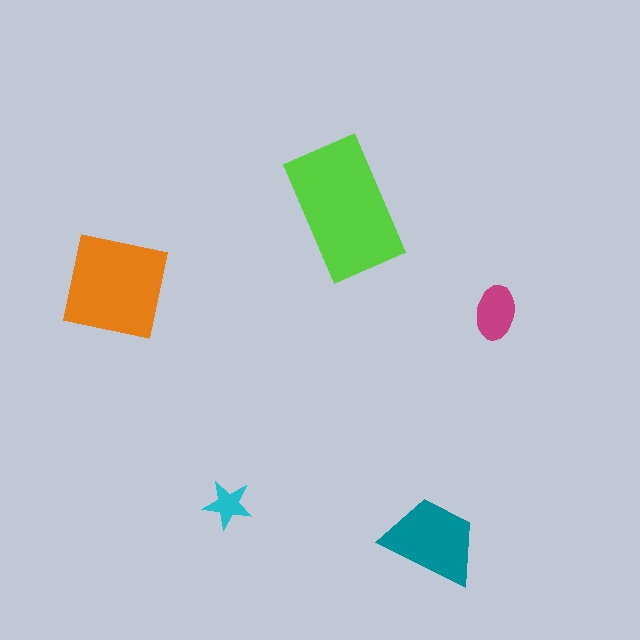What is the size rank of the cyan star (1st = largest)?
5th.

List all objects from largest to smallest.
The lime rectangle, the orange square, the teal trapezoid, the magenta ellipse, the cyan star.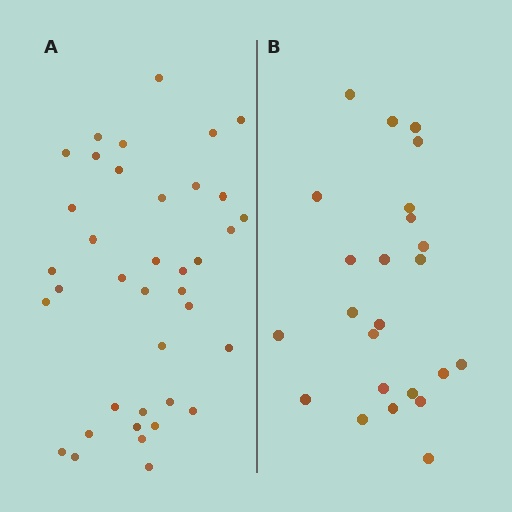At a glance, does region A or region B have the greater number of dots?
Region A (the left region) has more dots.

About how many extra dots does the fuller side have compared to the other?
Region A has approximately 15 more dots than region B.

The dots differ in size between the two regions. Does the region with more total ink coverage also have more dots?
No. Region B has more total ink coverage because its dots are larger, but region A actually contains more individual dots. Total area can be misleading — the number of items is what matters here.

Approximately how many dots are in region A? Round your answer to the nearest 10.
About 40 dots. (The exact count is 38, which rounds to 40.)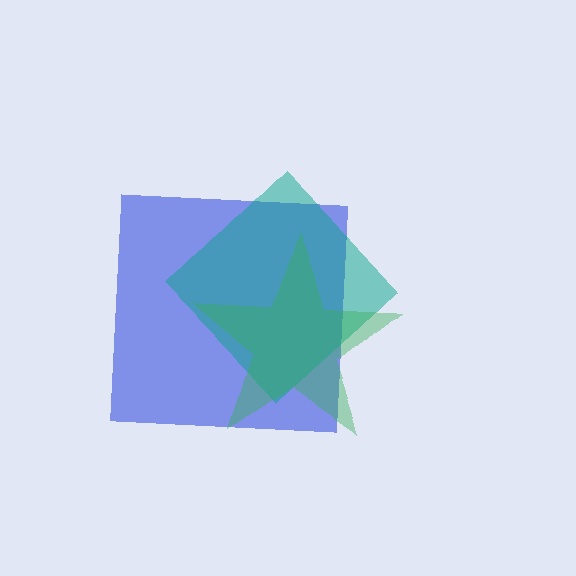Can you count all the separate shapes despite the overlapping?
Yes, there are 3 separate shapes.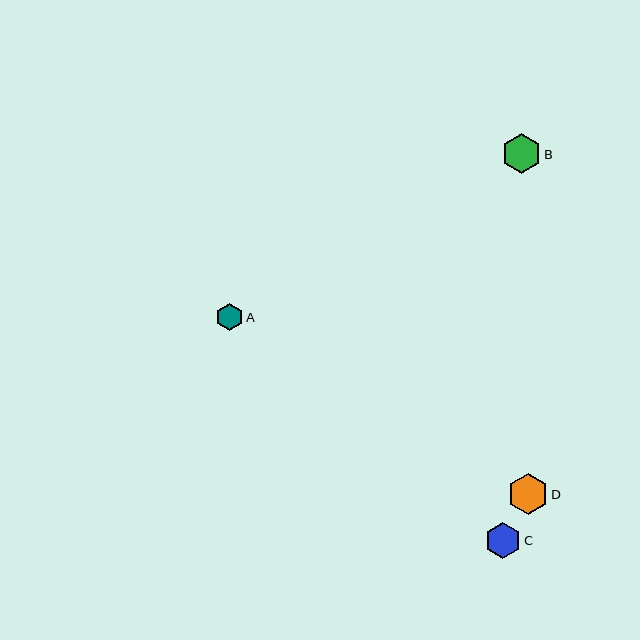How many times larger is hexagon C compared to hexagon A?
Hexagon C is approximately 1.3 times the size of hexagon A.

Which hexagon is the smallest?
Hexagon A is the smallest with a size of approximately 27 pixels.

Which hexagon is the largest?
Hexagon D is the largest with a size of approximately 40 pixels.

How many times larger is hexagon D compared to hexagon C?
Hexagon D is approximately 1.1 times the size of hexagon C.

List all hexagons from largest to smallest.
From largest to smallest: D, B, C, A.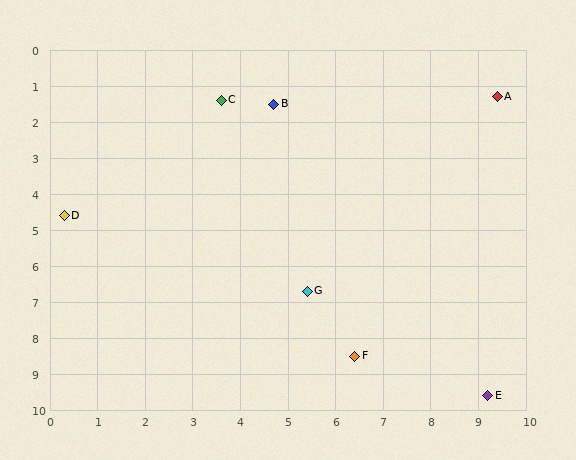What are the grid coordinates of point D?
Point D is at approximately (0.3, 4.6).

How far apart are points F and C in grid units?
Points F and C are about 7.6 grid units apart.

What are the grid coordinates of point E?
Point E is at approximately (9.2, 9.6).